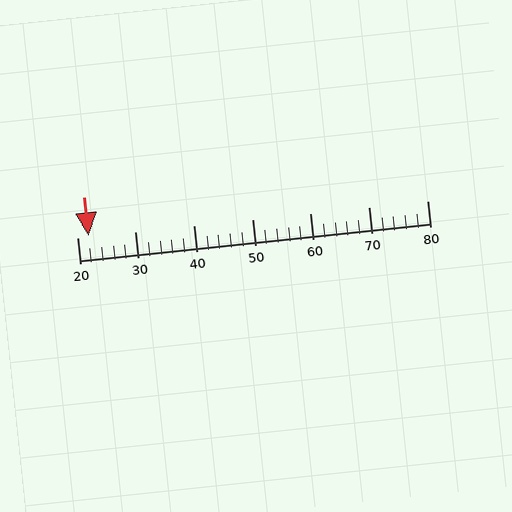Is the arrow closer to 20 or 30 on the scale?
The arrow is closer to 20.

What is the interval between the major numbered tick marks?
The major tick marks are spaced 10 units apart.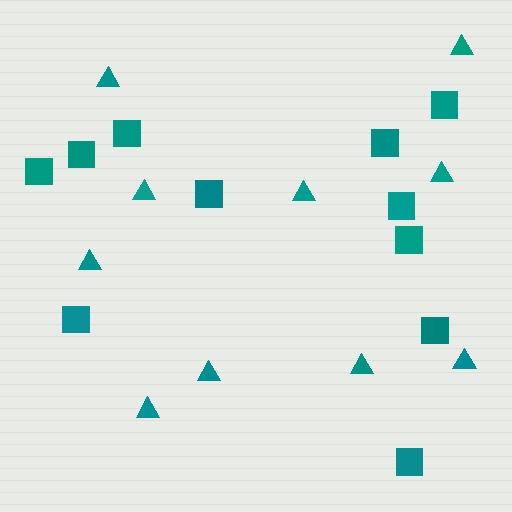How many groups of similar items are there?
There are 2 groups: one group of squares (11) and one group of triangles (10).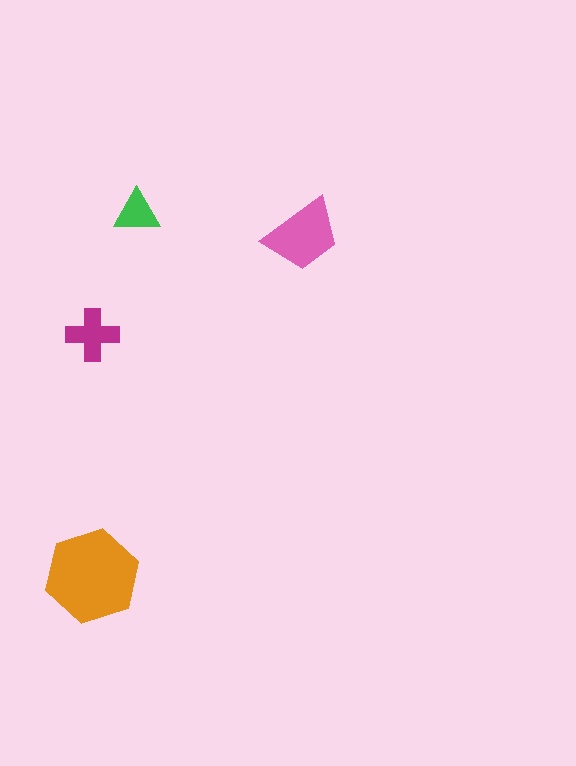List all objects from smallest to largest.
The green triangle, the magenta cross, the pink trapezoid, the orange hexagon.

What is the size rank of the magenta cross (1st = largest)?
3rd.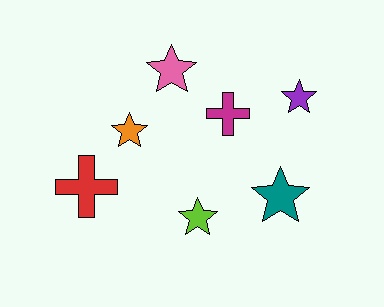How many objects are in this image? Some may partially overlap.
There are 7 objects.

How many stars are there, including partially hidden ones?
There are 5 stars.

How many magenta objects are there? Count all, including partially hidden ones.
There is 1 magenta object.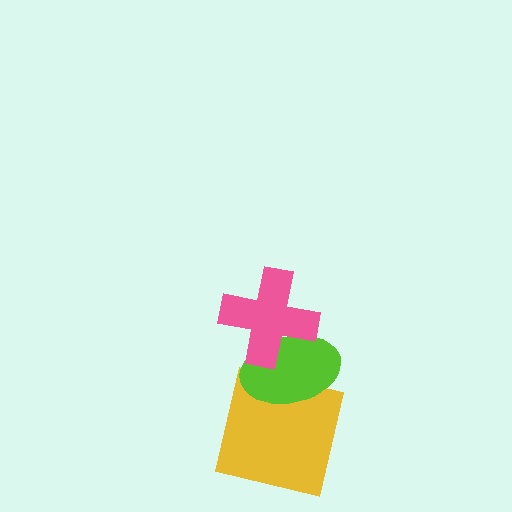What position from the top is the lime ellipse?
The lime ellipse is 2nd from the top.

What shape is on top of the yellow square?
The lime ellipse is on top of the yellow square.